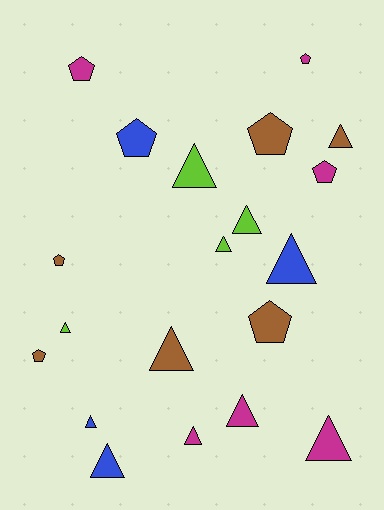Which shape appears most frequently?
Triangle, with 12 objects.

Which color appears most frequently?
Brown, with 6 objects.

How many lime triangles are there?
There are 4 lime triangles.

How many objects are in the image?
There are 20 objects.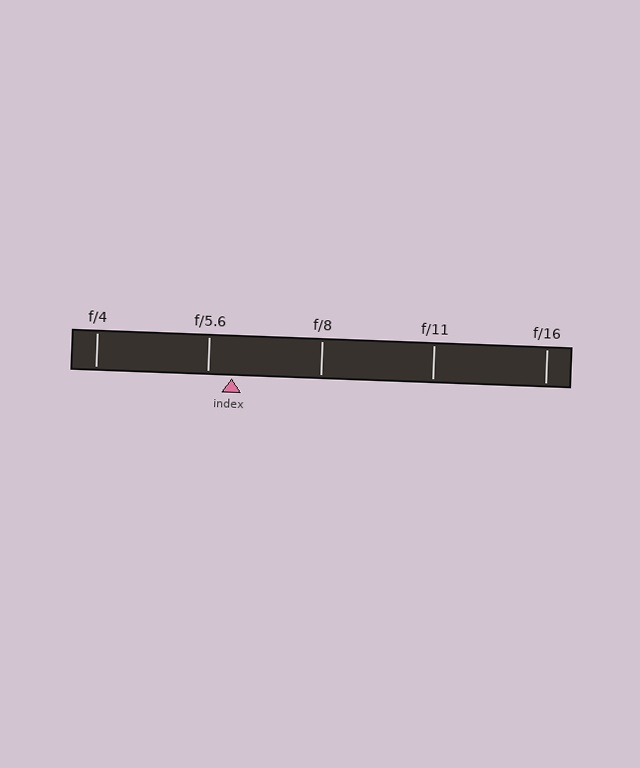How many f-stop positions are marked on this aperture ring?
There are 5 f-stop positions marked.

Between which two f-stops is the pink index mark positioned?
The index mark is between f/5.6 and f/8.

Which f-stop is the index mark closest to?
The index mark is closest to f/5.6.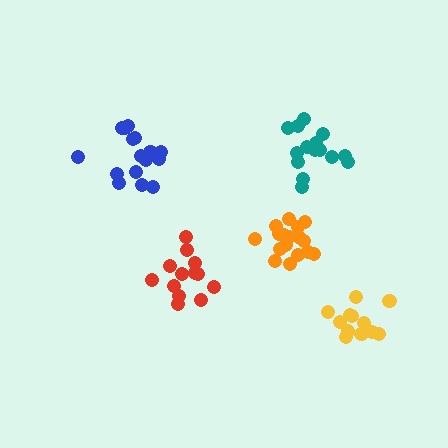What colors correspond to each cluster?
The clusters are colored: red, yellow, blue, teal, orange.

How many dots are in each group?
Group 1: 13 dots, Group 2: 12 dots, Group 3: 16 dots, Group 4: 15 dots, Group 5: 18 dots (74 total).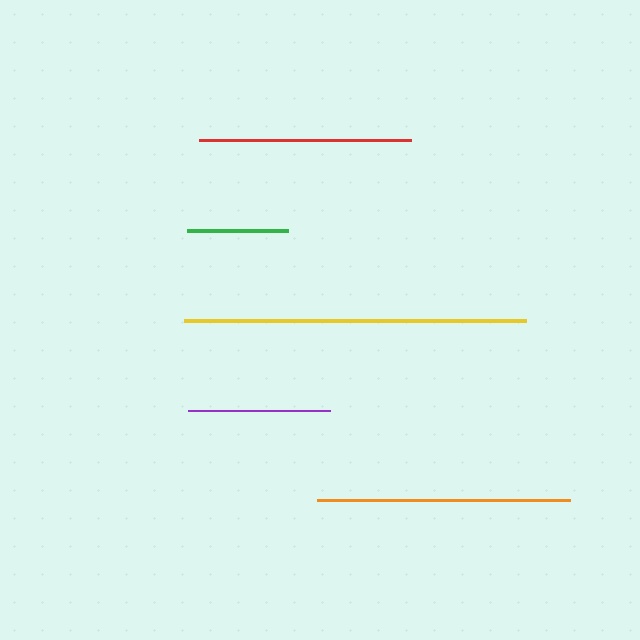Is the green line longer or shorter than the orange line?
The orange line is longer than the green line.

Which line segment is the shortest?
The green line is the shortest at approximately 101 pixels.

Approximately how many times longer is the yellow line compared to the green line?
The yellow line is approximately 3.4 times the length of the green line.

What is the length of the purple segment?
The purple segment is approximately 142 pixels long.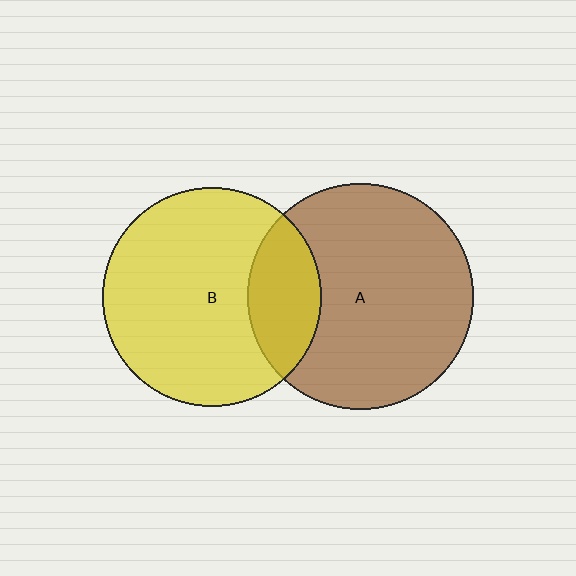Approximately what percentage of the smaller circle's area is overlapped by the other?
Approximately 25%.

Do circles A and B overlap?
Yes.